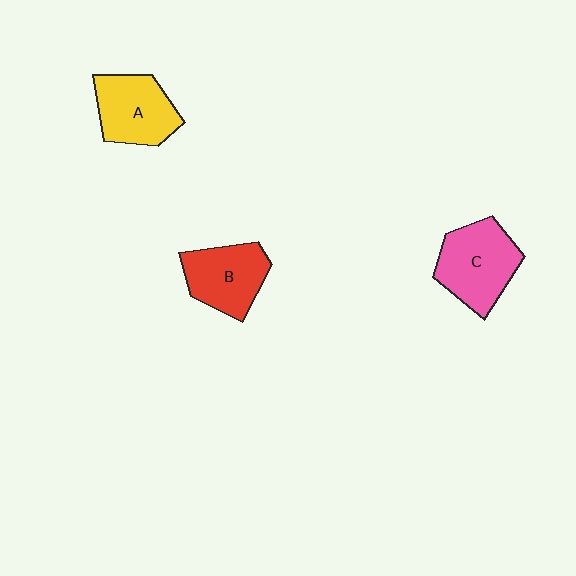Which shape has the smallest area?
Shape B (red).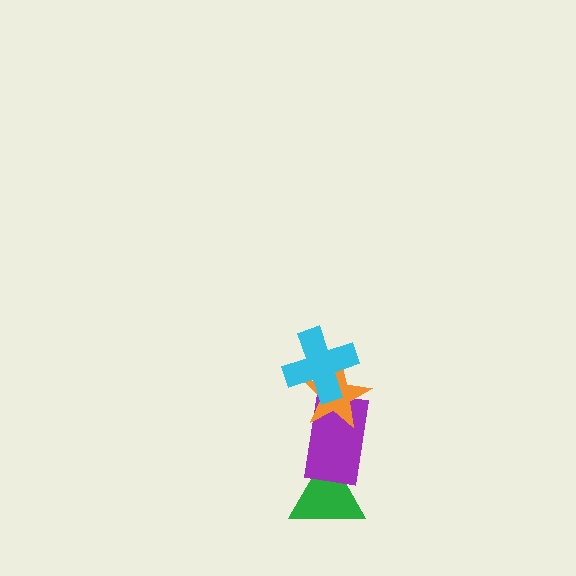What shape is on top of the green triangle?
The purple rectangle is on top of the green triangle.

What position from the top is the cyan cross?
The cyan cross is 1st from the top.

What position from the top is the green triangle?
The green triangle is 4th from the top.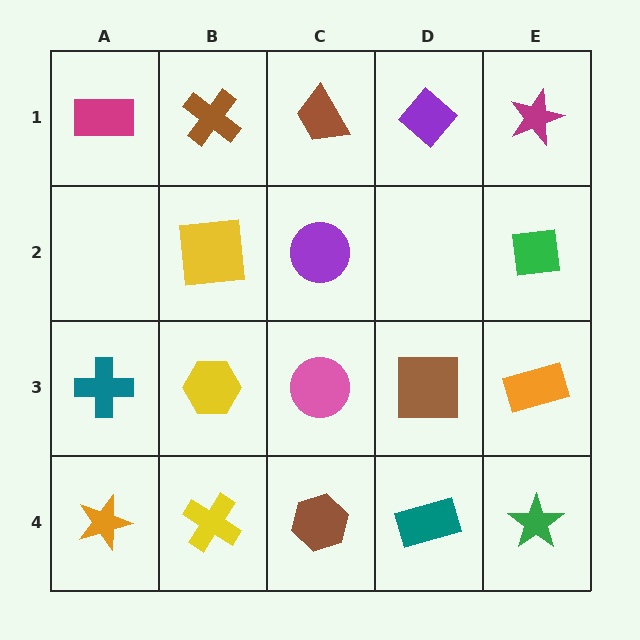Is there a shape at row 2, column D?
No, that cell is empty.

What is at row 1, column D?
A purple diamond.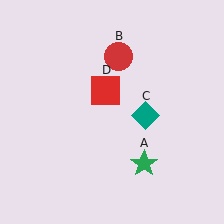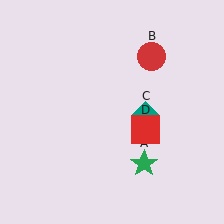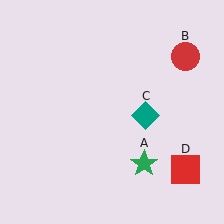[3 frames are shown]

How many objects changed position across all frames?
2 objects changed position: red circle (object B), red square (object D).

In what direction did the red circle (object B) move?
The red circle (object B) moved right.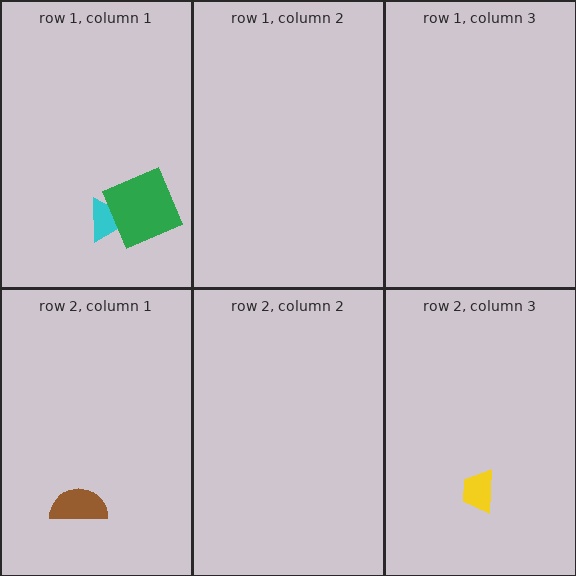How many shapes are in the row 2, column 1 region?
1.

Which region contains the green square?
The row 1, column 1 region.